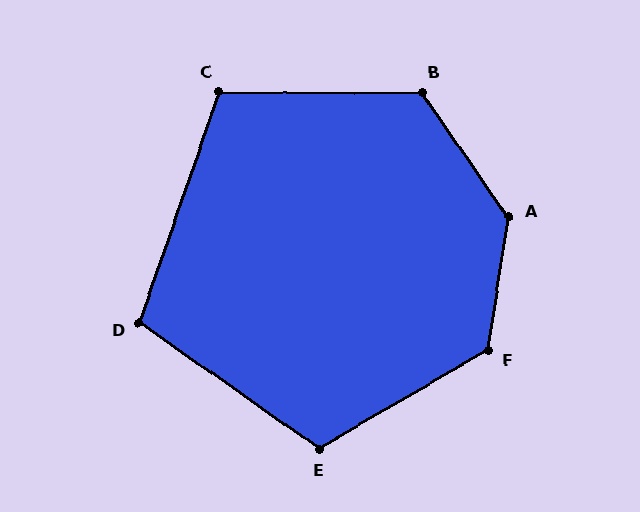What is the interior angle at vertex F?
Approximately 129 degrees (obtuse).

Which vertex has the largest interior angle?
A, at approximately 136 degrees.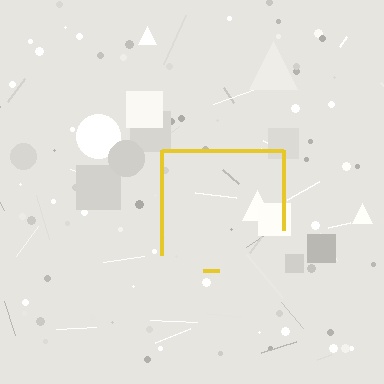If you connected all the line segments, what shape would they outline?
They would outline a square.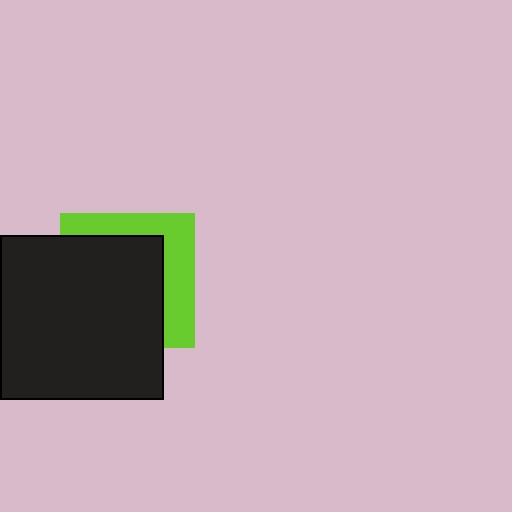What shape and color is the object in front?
The object in front is a black square.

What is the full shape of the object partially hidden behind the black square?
The partially hidden object is a lime square.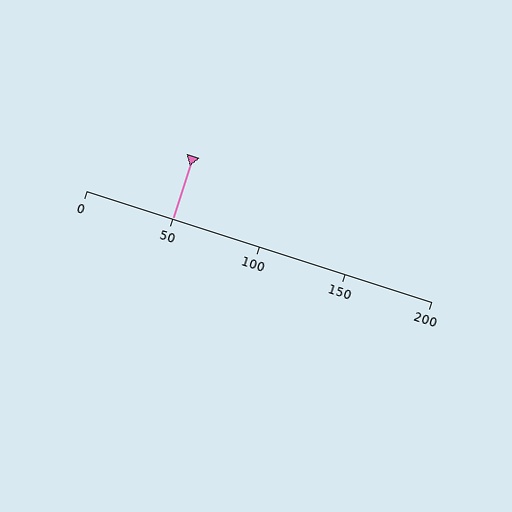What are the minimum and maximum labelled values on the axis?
The axis runs from 0 to 200.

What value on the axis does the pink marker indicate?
The marker indicates approximately 50.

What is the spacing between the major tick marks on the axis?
The major ticks are spaced 50 apart.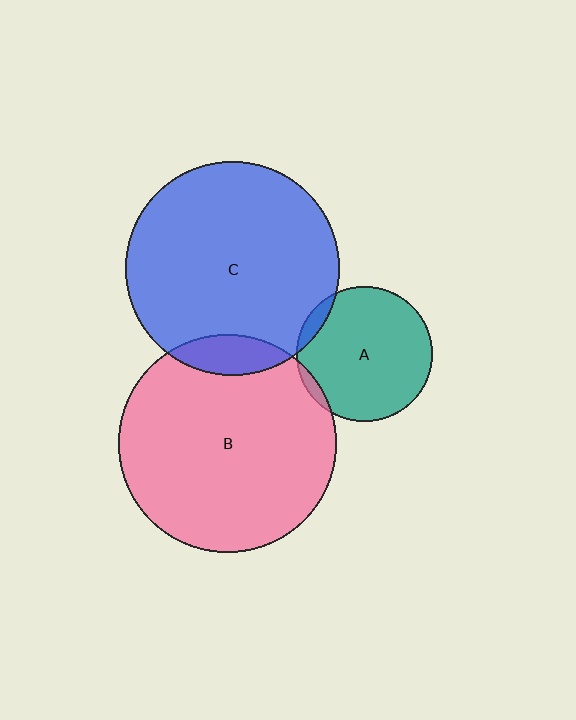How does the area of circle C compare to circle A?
Approximately 2.5 times.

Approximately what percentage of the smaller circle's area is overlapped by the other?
Approximately 5%.